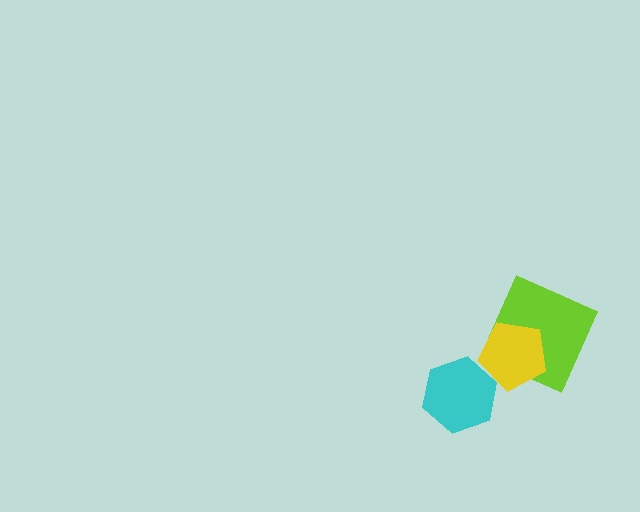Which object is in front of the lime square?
The yellow pentagon is in front of the lime square.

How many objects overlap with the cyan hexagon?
1 object overlaps with the cyan hexagon.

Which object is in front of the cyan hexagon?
The yellow pentagon is in front of the cyan hexagon.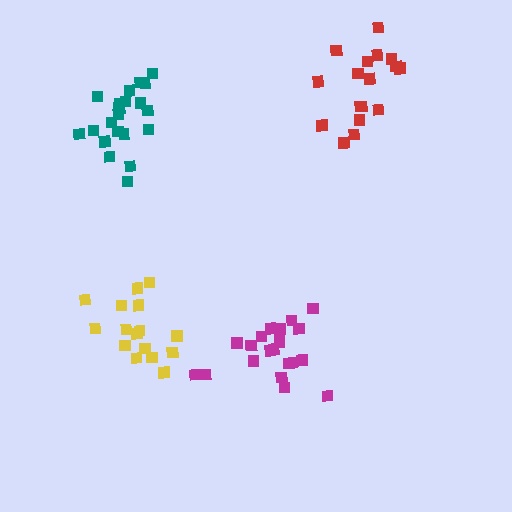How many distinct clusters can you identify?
There are 4 distinct clusters.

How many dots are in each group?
Group 1: 16 dots, Group 2: 21 dots, Group 3: 21 dots, Group 4: 17 dots (75 total).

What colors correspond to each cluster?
The clusters are colored: yellow, teal, magenta, red.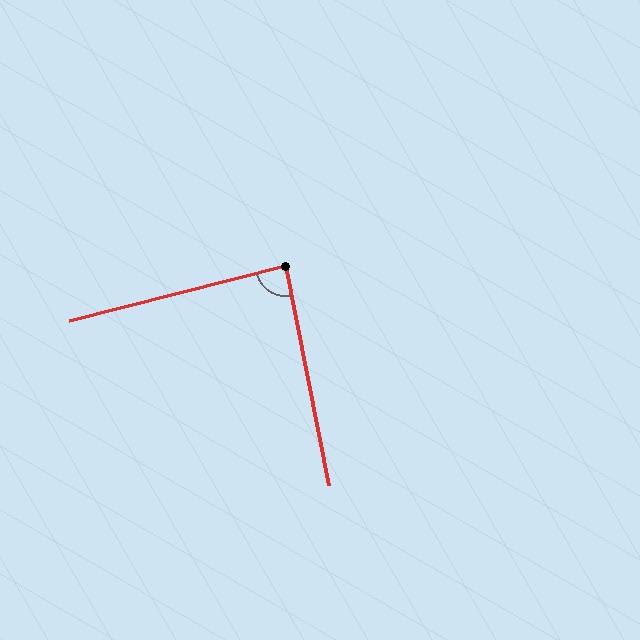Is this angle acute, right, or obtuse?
It is approximately a right angle.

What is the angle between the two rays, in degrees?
Approximately 87 degrees.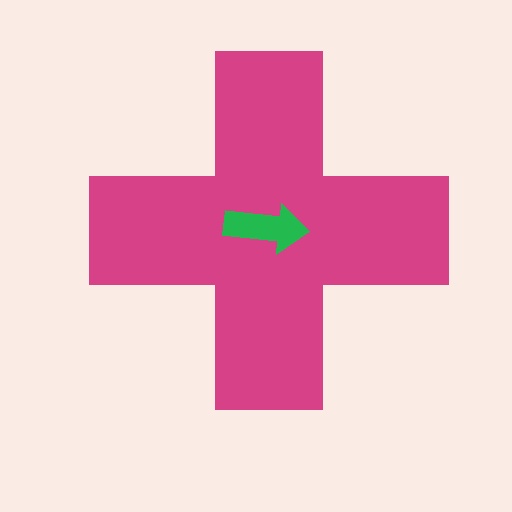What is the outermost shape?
The magenta cross.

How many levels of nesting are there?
2.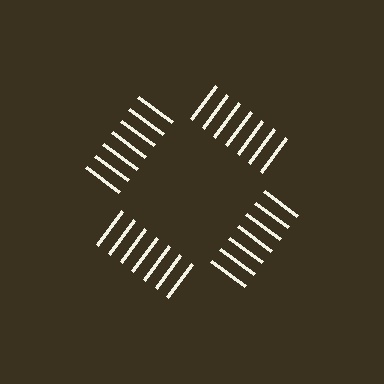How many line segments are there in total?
28 — 7 along each of the 4 edges.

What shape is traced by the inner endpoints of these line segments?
An illusory square — the line segments terminate on its edges but no continuous stroke is drawn.